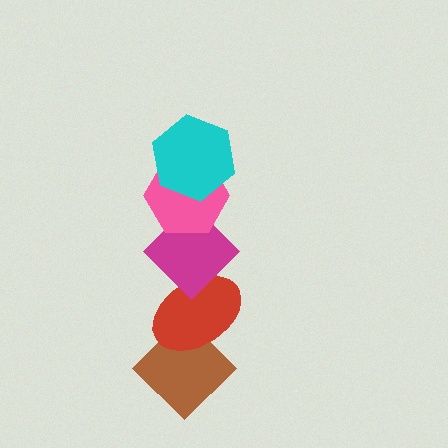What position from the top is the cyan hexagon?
The cyan hexagon is 1st from the top.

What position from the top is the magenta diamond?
The magenta diamond is 3rd from the top.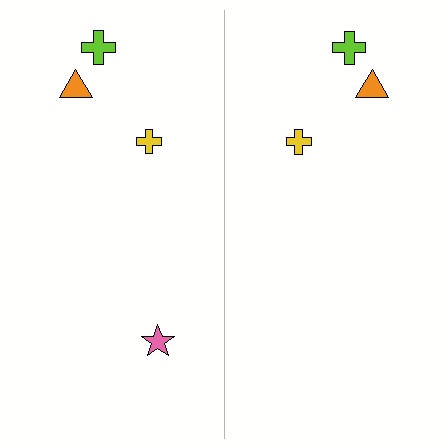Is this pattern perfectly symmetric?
No, the pattern is not perfectly symmetric. A pink star is missing from the right side.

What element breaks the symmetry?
A pink star is missing from the right side.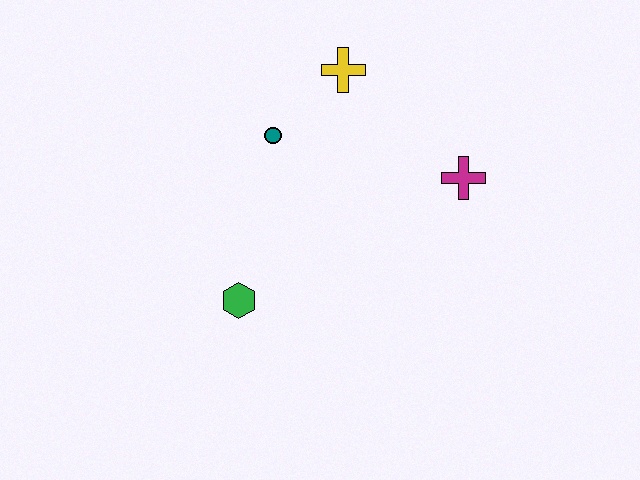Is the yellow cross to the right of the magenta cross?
No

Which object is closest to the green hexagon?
The teal circle is closest to the green hexagon.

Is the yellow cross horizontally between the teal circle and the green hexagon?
No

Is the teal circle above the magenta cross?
Yes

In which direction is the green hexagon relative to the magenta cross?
The green hexagon is to the left of the magenta cross.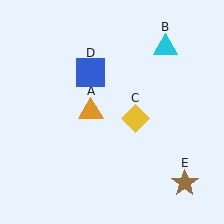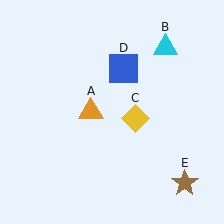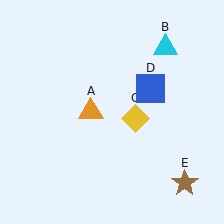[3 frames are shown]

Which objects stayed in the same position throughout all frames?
Orange triangle (object A) and cyan triangle (object B) and yellow diamond (object C) and brown star (object E) remained stationary.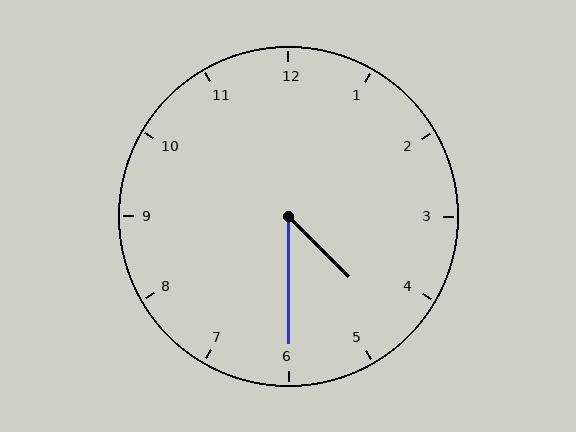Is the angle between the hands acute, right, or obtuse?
It is acute.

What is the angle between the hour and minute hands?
Approximately 45 degrees.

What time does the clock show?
4:30.